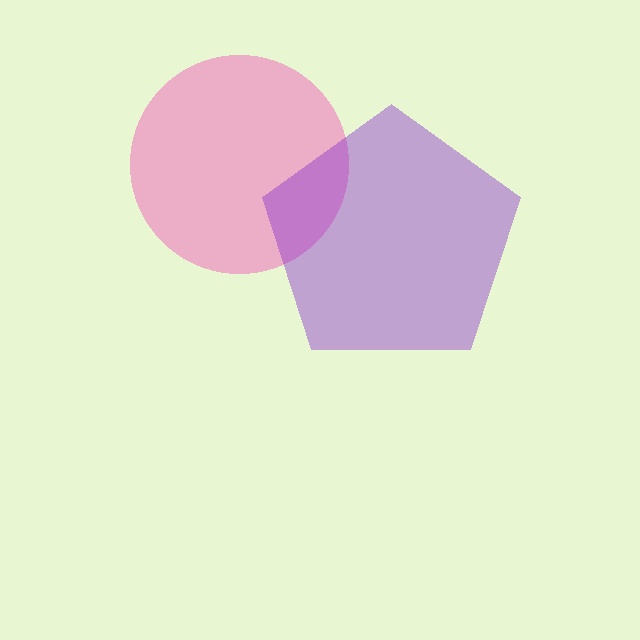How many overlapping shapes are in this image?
There are 2 overlapping shapes in the image.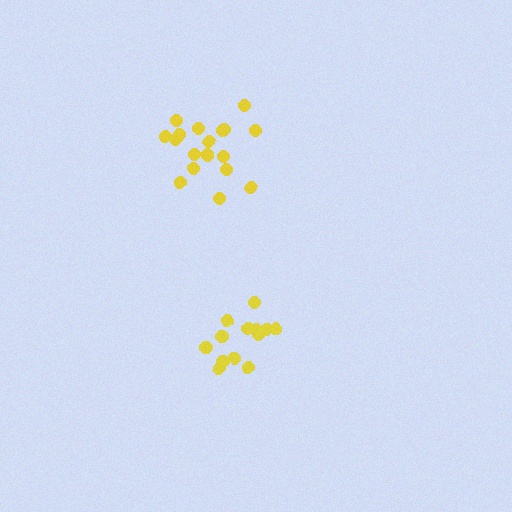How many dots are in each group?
Group 1: 19 dots, Group 2: 13 dots (32 total).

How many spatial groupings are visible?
There are 2 spatial groupings.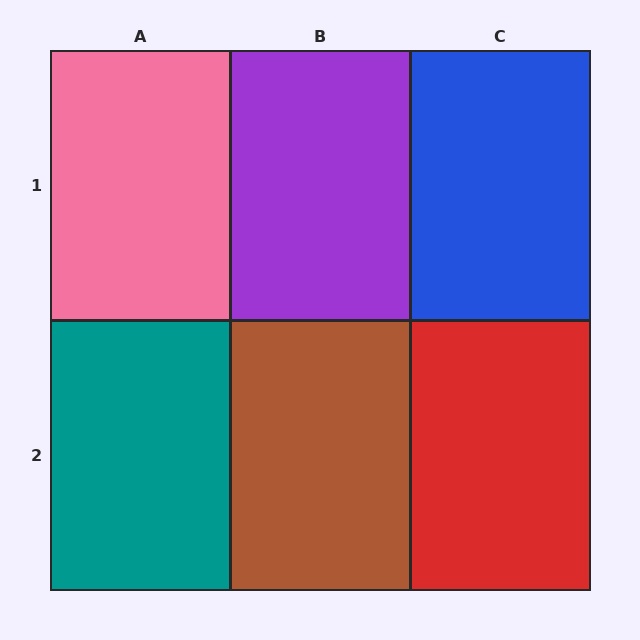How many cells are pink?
1 cell is pink.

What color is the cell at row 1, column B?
Purple.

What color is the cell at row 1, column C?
Blue.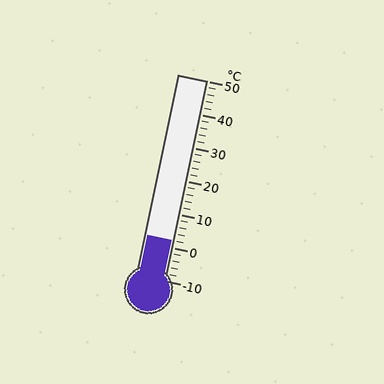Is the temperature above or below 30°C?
The temperature is below 30°C.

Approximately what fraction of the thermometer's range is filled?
The thermometer is filled to approximately 20% of its range.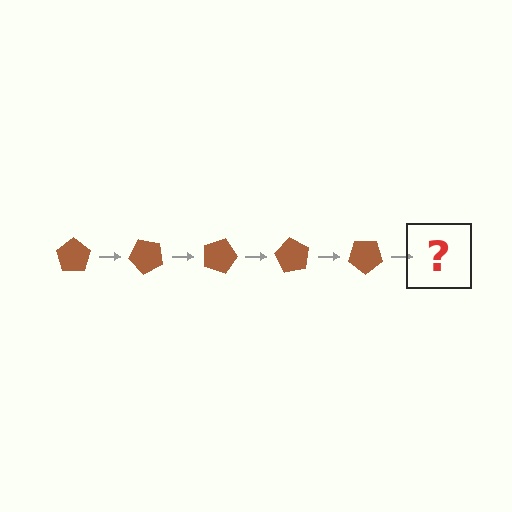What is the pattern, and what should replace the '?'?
The pattern is that the pentagon rotates 45 degrees each step. The '?' should be a brown pentagon rotated 225 degrees.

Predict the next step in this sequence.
The next step is a brown pentagon rotated 225 degrees.